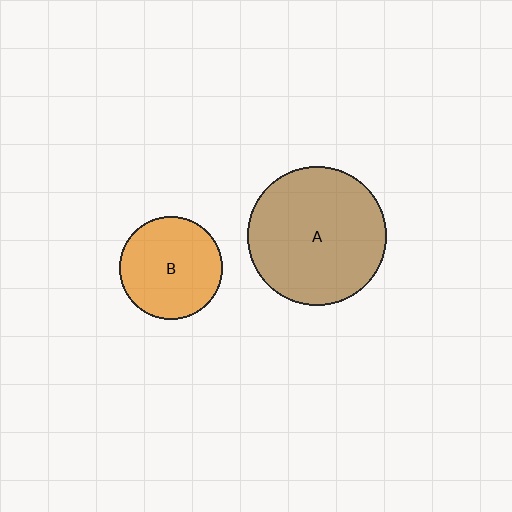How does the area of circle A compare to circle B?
Approximately 1.8 times.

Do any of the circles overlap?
No, none of the circles overlap.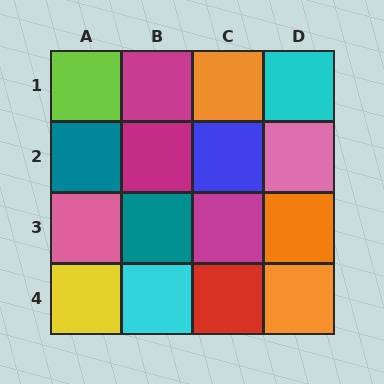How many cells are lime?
1 cell is lime.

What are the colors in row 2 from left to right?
Teal, magenta, blue, pink.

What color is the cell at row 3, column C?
Magenta.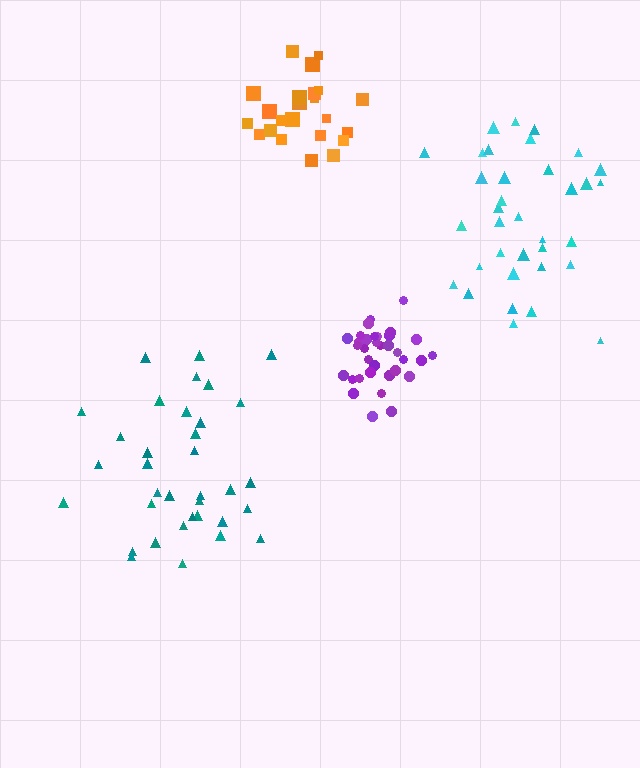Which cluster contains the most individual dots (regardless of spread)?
Cyan (35).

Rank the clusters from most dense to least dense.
purple, orange, teal, cyan.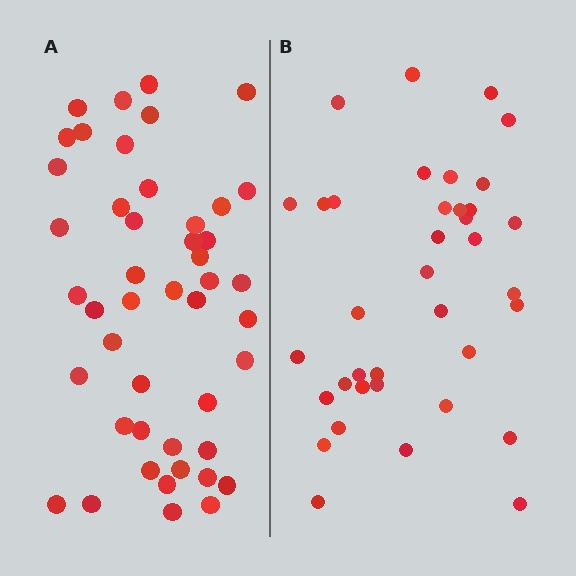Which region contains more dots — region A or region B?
Region A (the left region) has more dots.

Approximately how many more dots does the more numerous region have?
Region A has roughly 8 or so more dots than region B.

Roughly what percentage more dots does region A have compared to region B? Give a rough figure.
About 25% more.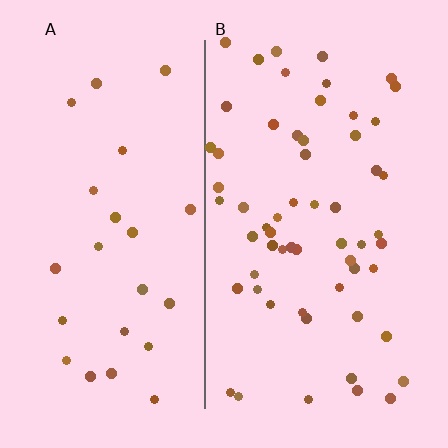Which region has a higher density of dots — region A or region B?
B (the right).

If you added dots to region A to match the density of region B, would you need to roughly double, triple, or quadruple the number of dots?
Approximately double.